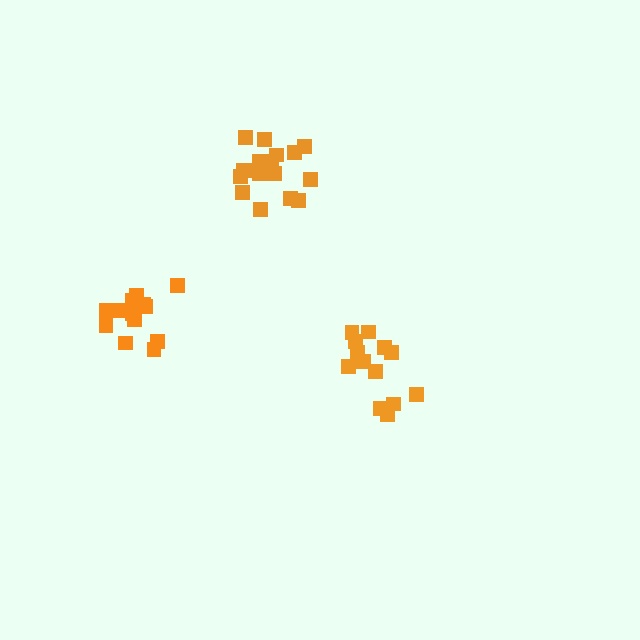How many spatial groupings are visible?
There are 3 spatial groupings.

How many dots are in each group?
Group 1: 13 dots, Group 2: 13 dots, Group 3: 18 dots (44 total).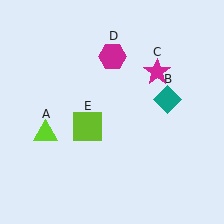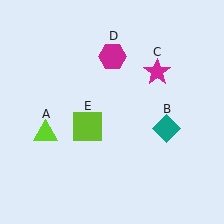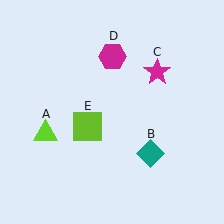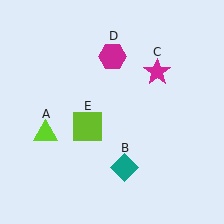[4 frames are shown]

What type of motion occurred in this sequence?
The teal diamond (object B) rotated clockwise around the center of the scene.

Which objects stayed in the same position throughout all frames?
Lime triangle (object A) and magenta star (object C) and magenta hexagon (object D) and lime square (object E) remained stationary.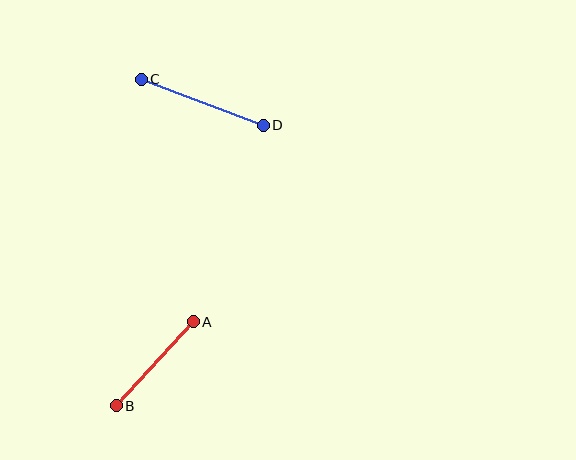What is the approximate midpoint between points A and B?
The midpoint is at approximately (155, 364) pixels.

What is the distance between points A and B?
The distance is approximately 114 pixels.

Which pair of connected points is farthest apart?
Points C and D are farthest apart.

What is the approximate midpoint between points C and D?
The midpoint is at approximately (202, 102) pixels.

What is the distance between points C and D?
The distance is approximately 130 pixels.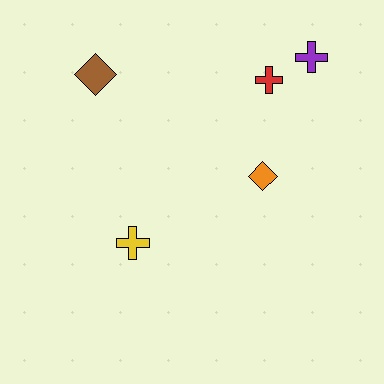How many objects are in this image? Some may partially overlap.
There are 5 objects.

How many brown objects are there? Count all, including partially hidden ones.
There is 1 brown object.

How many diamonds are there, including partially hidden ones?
There are 2 diamonds.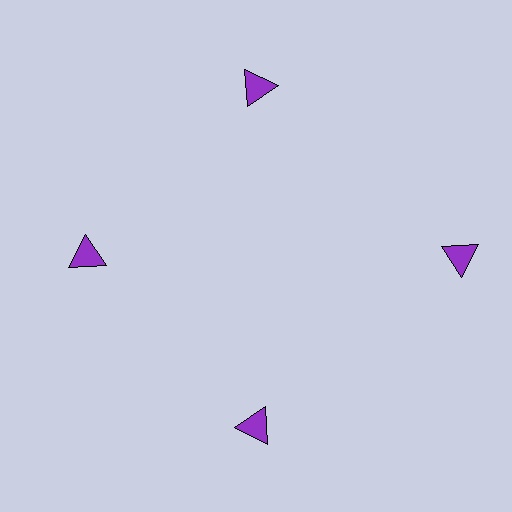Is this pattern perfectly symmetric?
No. The 4 purple triangles are arranged in a ring, but one element near the 3 o'clock position is pushed outward from the center, breaking the 4-fold rotational symmetry.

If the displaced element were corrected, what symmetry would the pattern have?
It would have 4-fold rotational symmetry — the pattern would map onto itself every 90 degrees.